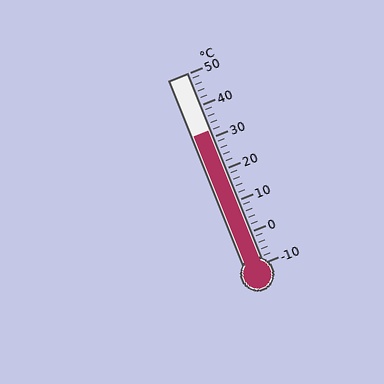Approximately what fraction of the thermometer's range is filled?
The thermometer is filled to approximately 70% of its range.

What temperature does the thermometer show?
The thermometer shows approximately 32°C.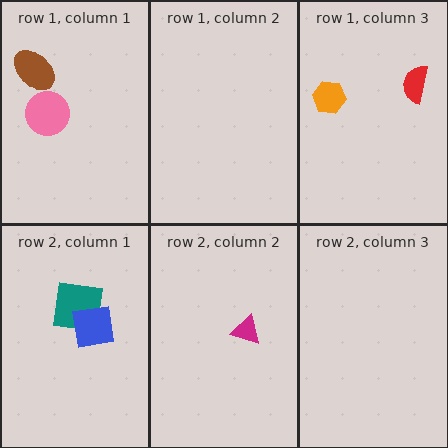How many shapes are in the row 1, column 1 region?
2.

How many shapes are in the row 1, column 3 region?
2.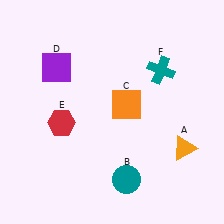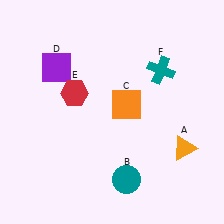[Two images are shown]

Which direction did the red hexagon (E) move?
The red hexagon (E) moved up.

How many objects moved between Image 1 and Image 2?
1 object moved between the two images.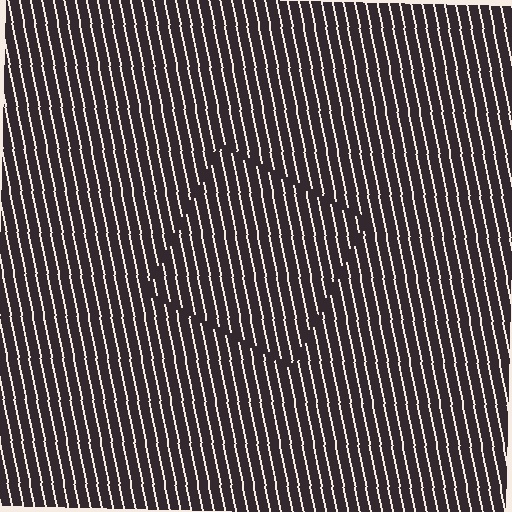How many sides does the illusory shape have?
4 sides — the line-ends trace a square.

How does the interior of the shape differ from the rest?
The interior of the shape contains the same grating, shifted by half a period — the contour is defined by the phase discontinuity where line-ends from the inner and outer gratings abut.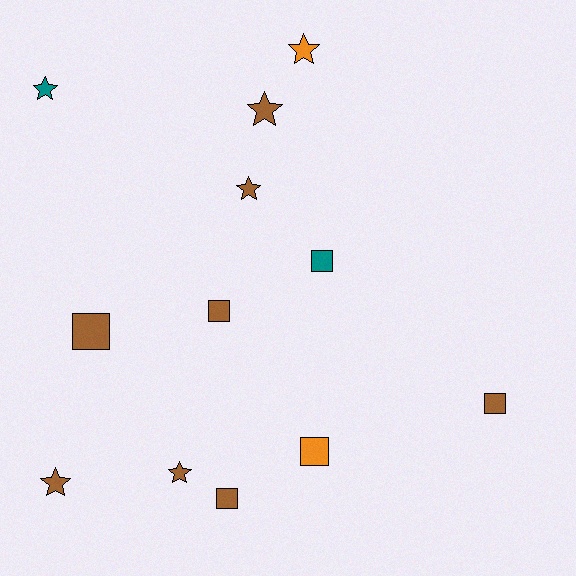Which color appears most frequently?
Brown, with 8 objects.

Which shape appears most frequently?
Star, with 6 objects.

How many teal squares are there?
There is 1 teal square.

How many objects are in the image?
There are 12 objects.